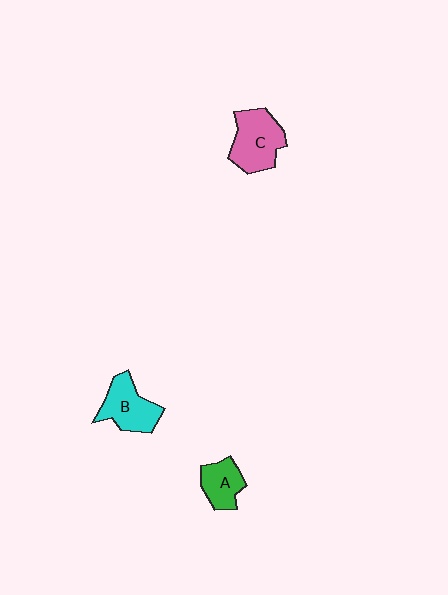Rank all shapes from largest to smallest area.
From largest to smallest: C (pink), B (cyan), A (green).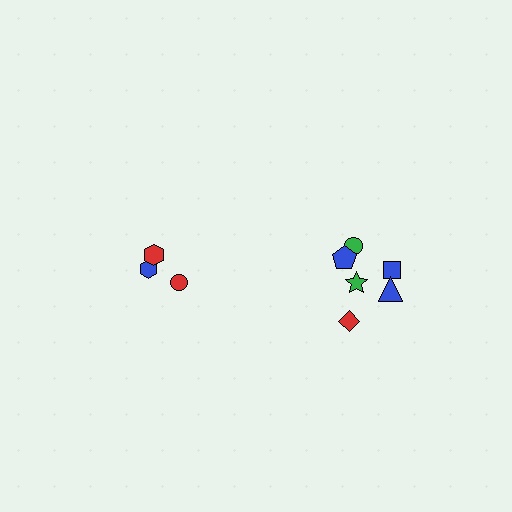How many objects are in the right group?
There are 6 objects.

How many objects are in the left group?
There are 3 objects.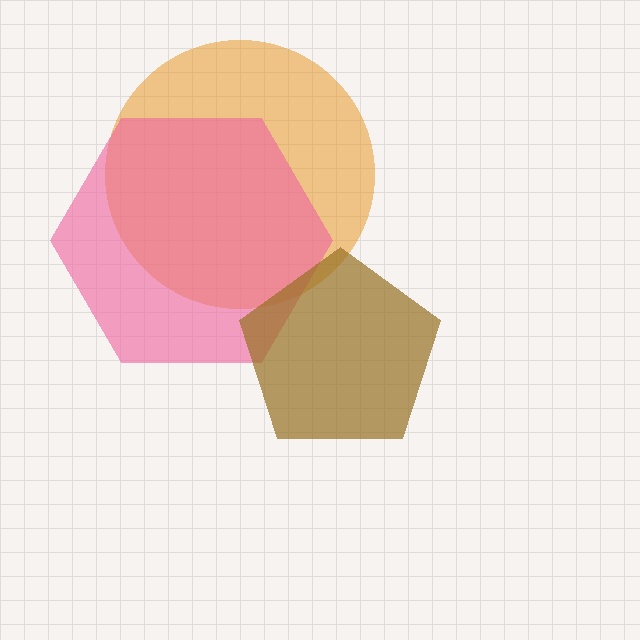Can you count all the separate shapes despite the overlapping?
Yes, there are 3 separate shapes.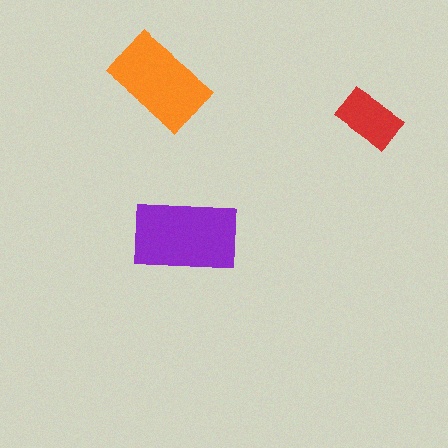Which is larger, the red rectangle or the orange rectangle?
The orange one.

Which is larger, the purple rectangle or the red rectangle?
The purple one.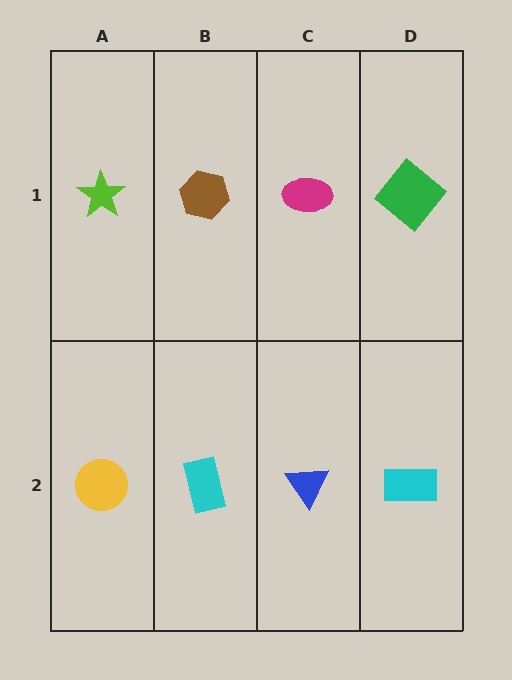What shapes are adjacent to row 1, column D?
A cyan rectangle (row 2, column D), a magenta ellipse (row 1, column C).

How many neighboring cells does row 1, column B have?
3.